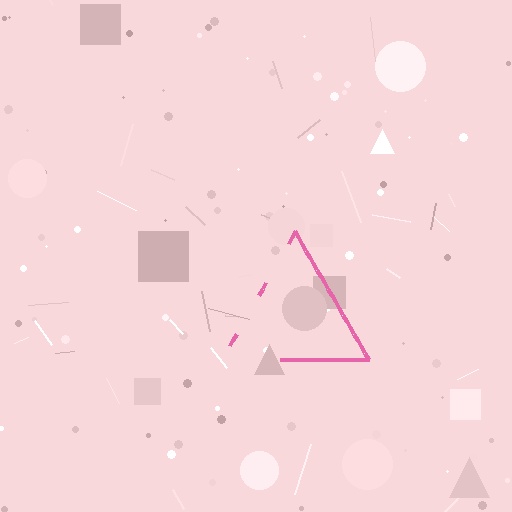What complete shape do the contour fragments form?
The contour fragments form a triangle.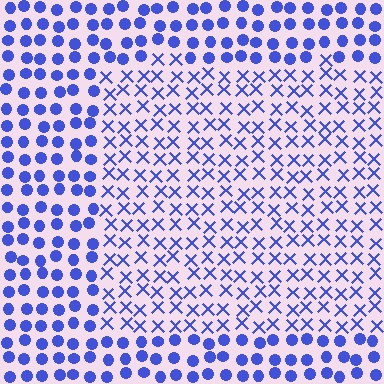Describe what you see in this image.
The image is filled with small blue elements arranged in a uniform grid. A rectangle-shaped region contains X marks, while the surrounding area contains circles. The boundary is defined purely by the change in element shape.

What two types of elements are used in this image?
The image uses X marks inside the rectangle region and circles outside it.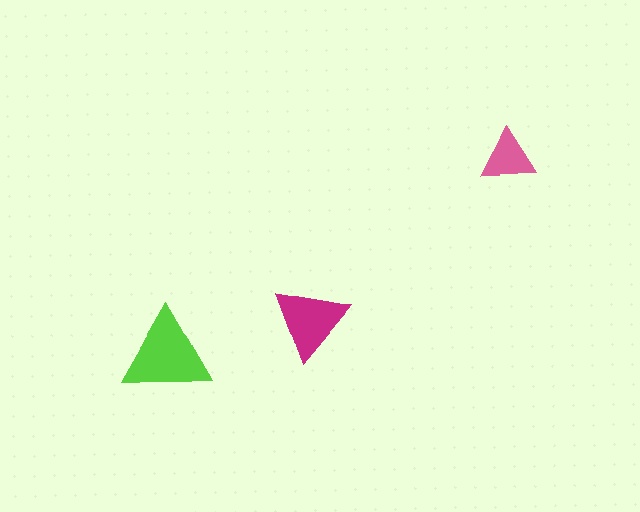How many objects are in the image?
There are 3 objects in the image.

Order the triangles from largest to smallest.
the lime one, the magenta one, the pink one.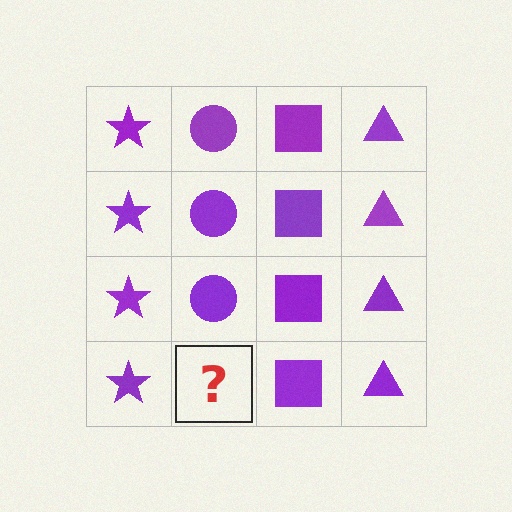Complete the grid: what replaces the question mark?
The question mark should be replaced with a purple circle.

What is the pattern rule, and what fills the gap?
The rule is that each column has a consistent shape. The gap should be filled with a purple circle.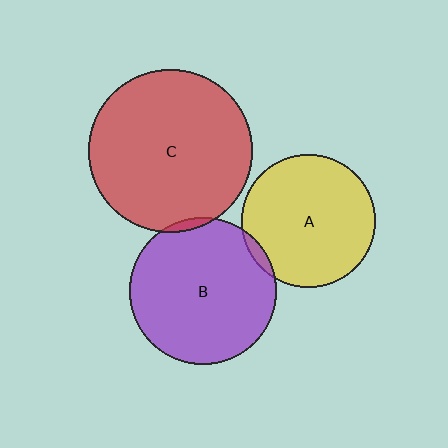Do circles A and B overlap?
Yes.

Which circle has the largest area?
Circle C (red).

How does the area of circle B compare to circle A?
Approximately 1.2 times.